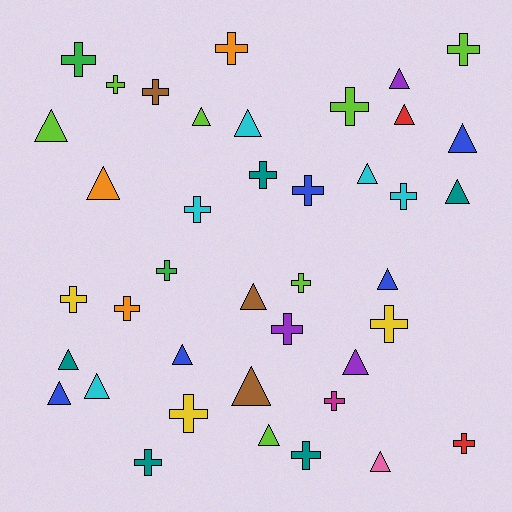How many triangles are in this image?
There are 19 triangles.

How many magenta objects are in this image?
There is 1 magenta object.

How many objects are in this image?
There are 40 objects.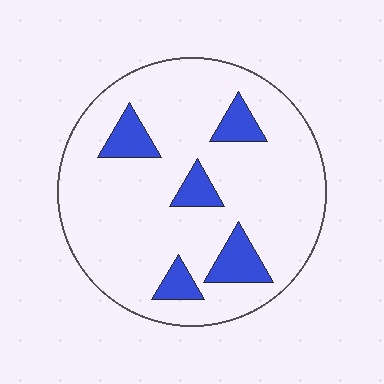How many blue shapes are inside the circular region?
5.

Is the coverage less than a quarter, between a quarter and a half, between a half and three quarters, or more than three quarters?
Less than a quarter.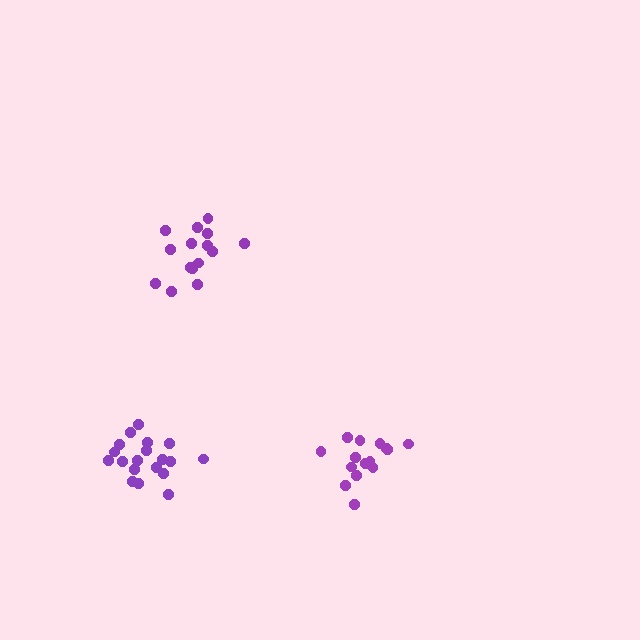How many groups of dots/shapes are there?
There are 3 groups.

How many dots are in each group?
Group 1: 15 dots, Group 2: 15 dots, Group 3: 19 dots (49 total).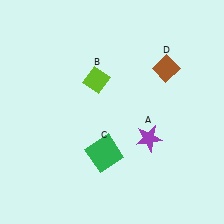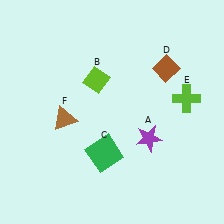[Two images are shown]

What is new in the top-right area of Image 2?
A lime cross (E) was added in the top-right area of Image 2.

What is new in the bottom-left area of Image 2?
A brown triangle (F) was added in the bottom-left area of Image 2.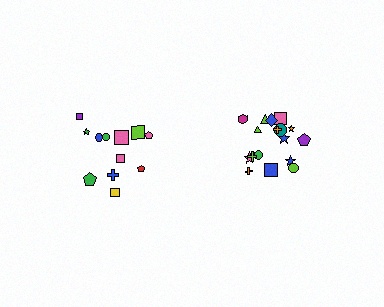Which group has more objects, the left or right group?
The right group.